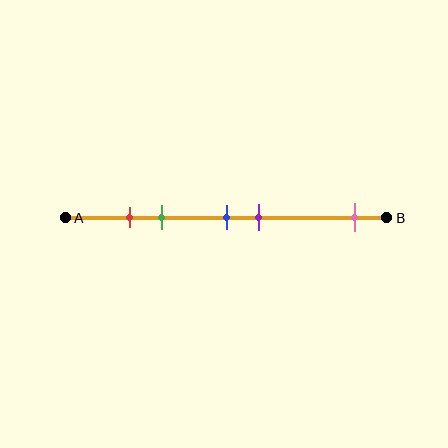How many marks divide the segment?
There are 5 marks dividing the segment.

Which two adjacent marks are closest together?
The red and green marks are the closest adjacent pair.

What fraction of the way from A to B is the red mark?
The red mark is approximately 20% (0.2) of the way from A to B.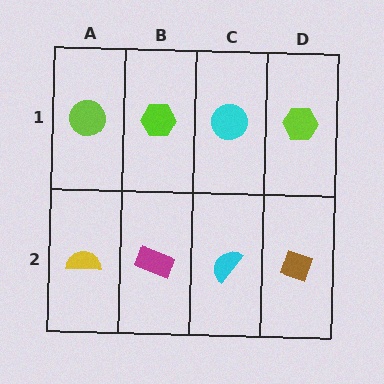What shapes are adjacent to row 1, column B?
A magenta rectangle (row 2, column B), a lime circle (row 1, column A), a cyan circle (row 1, column C).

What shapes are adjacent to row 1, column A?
A yellow semicircle (row 2, column A), a lime hexagon (row 1, column B).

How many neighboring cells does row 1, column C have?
3.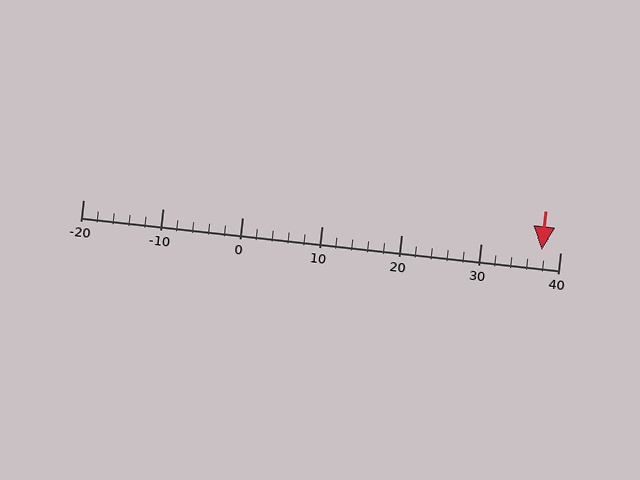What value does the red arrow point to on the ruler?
The red arrow points to approximately 38.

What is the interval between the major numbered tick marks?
The major tick marks are spaced 10 units apart.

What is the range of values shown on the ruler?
The ruler shows values from -20 to 40.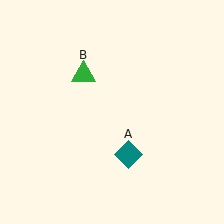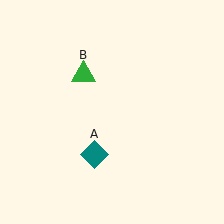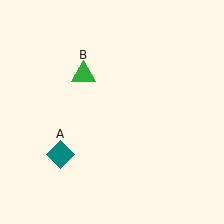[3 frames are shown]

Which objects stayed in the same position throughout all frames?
Green triangle (object B) remained stationary.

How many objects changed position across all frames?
1 object changed position: teal diamond (object A).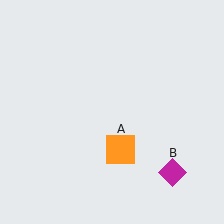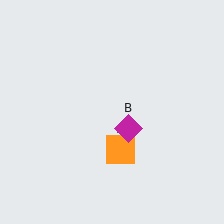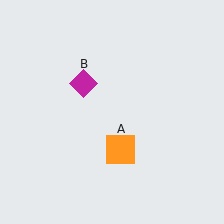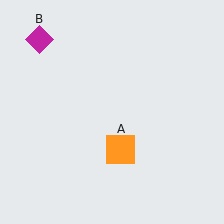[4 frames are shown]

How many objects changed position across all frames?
1 object changed position: magenta diamond (object B).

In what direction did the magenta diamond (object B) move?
The magenta diamond (object B) moved up and to the left.